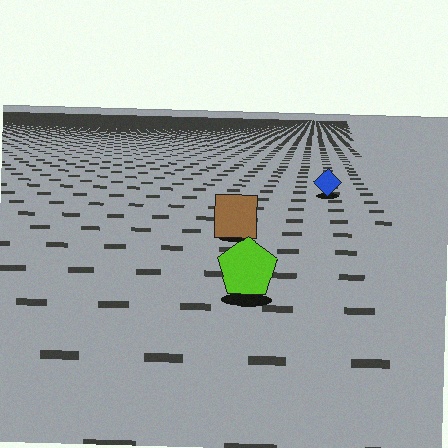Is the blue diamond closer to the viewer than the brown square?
No. The brown square is closer — you can tell from the texture gradient: the ground texture is coarser near it.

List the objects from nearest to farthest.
From nearest to farthest: the lime pentagon, the brown square, the blue diamond.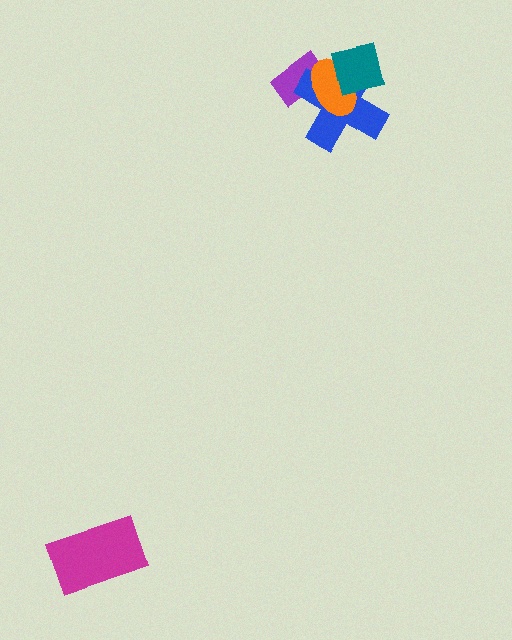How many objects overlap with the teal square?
2 objects overlap with the teal square.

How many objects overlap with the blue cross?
3 objects overlap with the blue cross.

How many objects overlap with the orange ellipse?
3 objects overlap with the orange ellipse.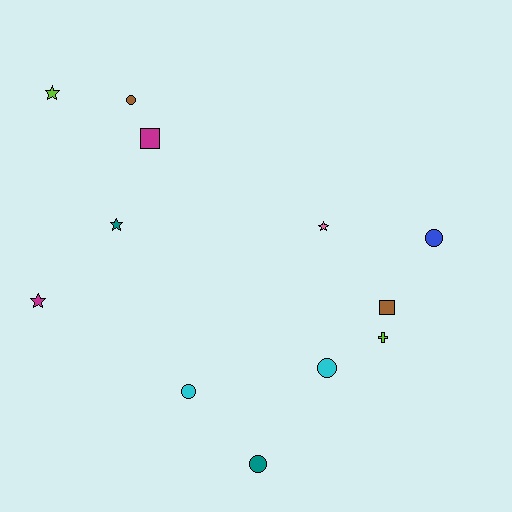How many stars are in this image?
There are 4 stars.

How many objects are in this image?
There are 12 objects.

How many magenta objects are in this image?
There are 2 magenta objects.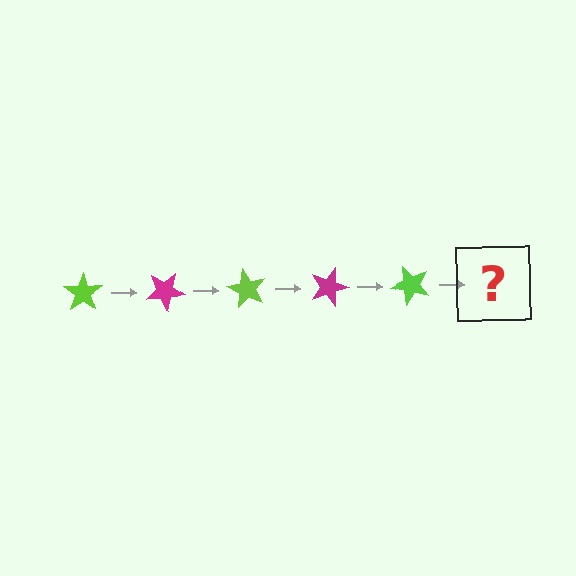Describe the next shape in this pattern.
It should be a magenta star, rotated 150 degrees from the start.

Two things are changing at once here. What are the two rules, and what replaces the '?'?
The two rules are that it rotates 30 degrees each step and the color cycles through lime and magenta. The '?' should be a magenta star, rotated 150 degrees from the start.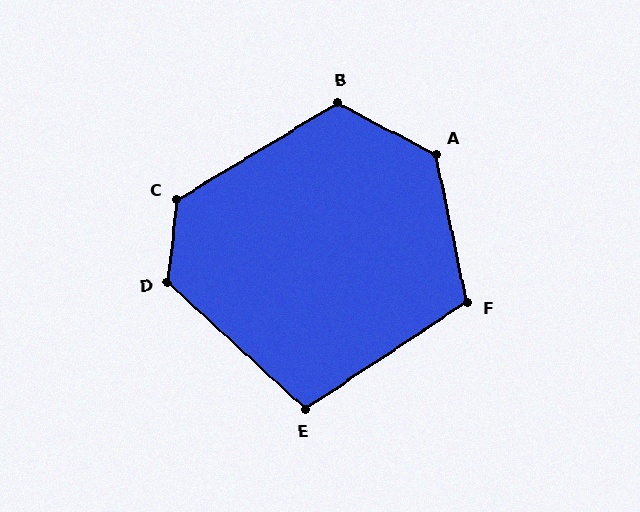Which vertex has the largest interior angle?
A, at approximately 130 degrees.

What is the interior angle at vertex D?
Approximately 127 degrees (obtuse).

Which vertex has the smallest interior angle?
E, at approximately 104 degrees.